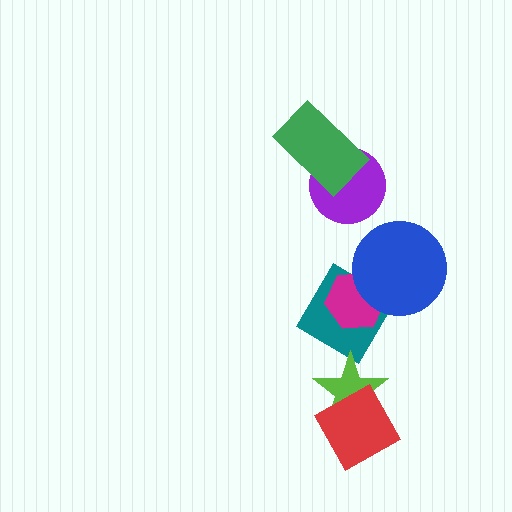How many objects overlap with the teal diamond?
2 objects overlap with the teal diamond.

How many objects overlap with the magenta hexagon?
2 objects overlap with the magenta hexagon.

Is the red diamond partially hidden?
No, no other shape covers it.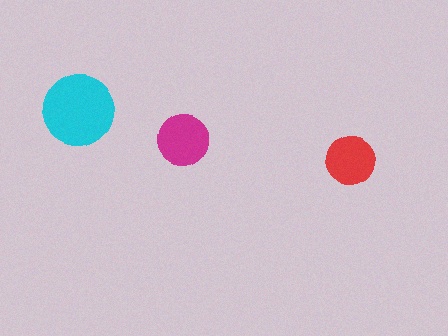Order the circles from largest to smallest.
the cyan one, the magenta one, the red one.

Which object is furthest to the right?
The red circle is rightmost.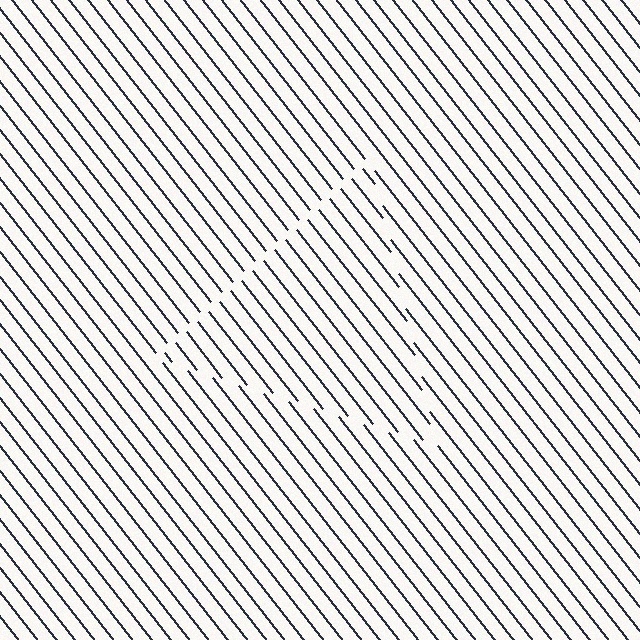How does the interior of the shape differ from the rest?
The interior of the shape contains the same grating, shifted by half a period — the contour is defined by the phase discontinuity where line-ends from the inner and outer gratings abut.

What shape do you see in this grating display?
An illusory triangle. The interior of the shape contains the same grating, shifted by half a period — the contour is defined by the phase discontinuity where line-ends from the inner and outer gratings abut.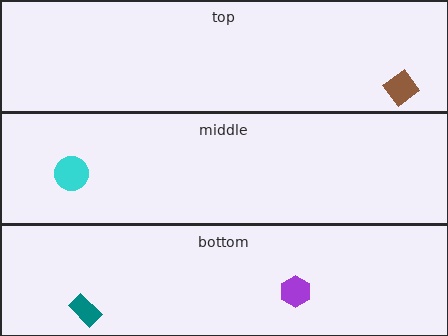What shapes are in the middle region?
The cyan circle.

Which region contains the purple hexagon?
The bottom region.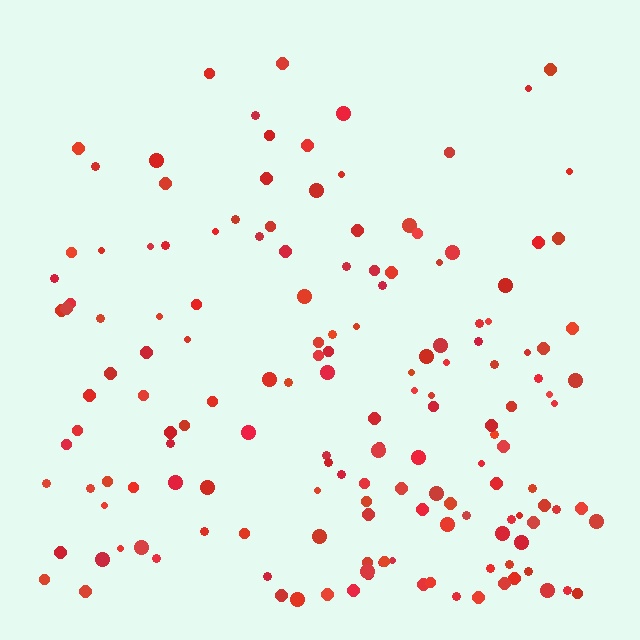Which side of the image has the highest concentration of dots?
The bottom.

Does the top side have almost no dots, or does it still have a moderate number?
Still a moderate number, just noticeably fewer than the bottom.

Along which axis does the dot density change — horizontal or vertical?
Vertical.